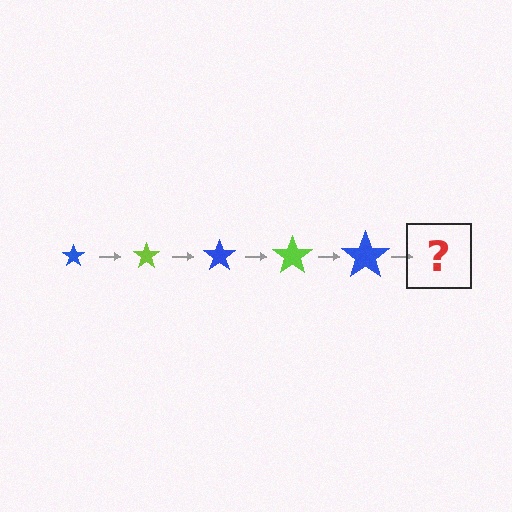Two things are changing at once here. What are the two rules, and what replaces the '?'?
The two rules are that the star grows larger each step and the color cycles through blue and lime. The '?' should be a lime star, larger than the previous one.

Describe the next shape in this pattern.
It should be a lime star, larger than the previous one.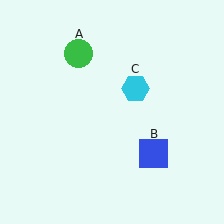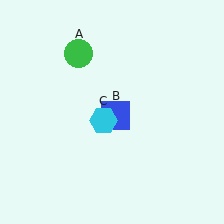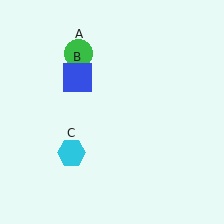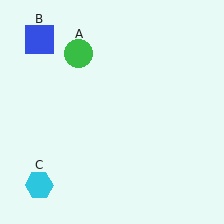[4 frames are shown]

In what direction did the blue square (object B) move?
The blue square (object B) moved up and to the left.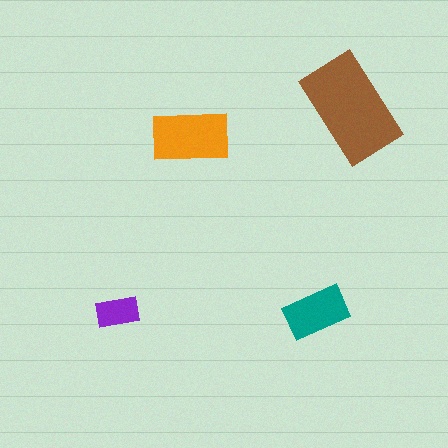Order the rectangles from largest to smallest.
the brown one, the orange one, the teal one, the purple one.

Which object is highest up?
The brown rectangle is topmost.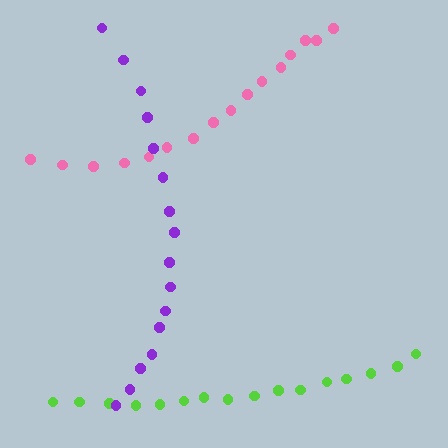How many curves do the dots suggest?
There are 3 distinct paths.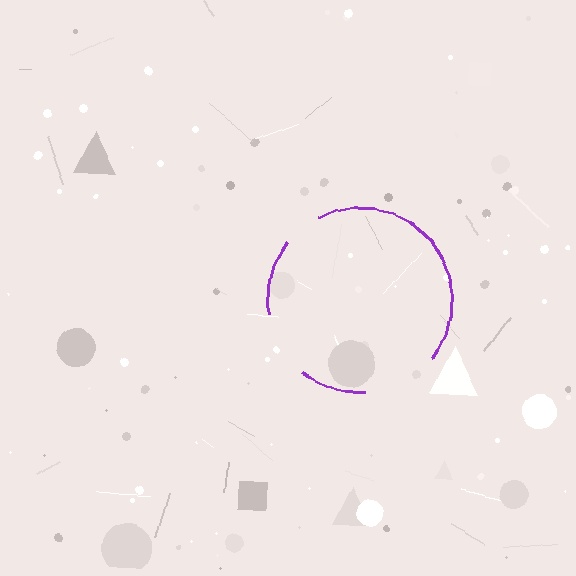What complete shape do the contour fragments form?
The contour fragments form a circle.